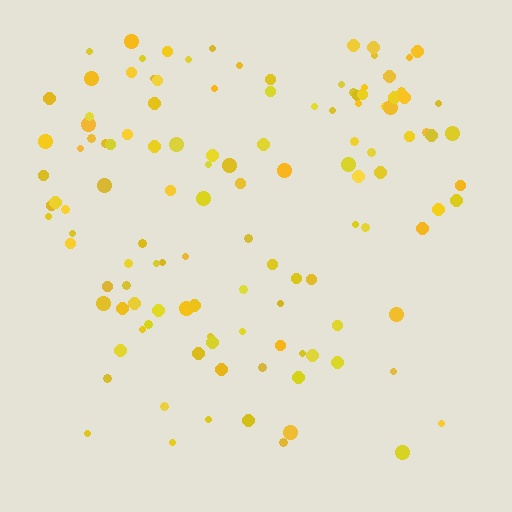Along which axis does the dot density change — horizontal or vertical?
Vertical.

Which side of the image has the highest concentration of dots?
The top.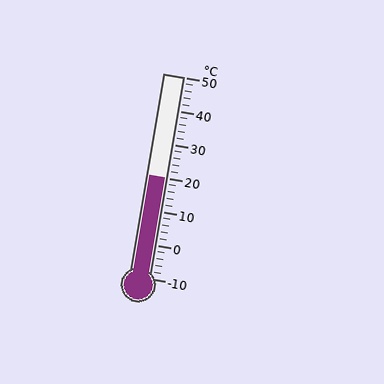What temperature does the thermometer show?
The thermometer shows approximately 20°C.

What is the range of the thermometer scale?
The thermometer scale ranges from -10°C to 50°C.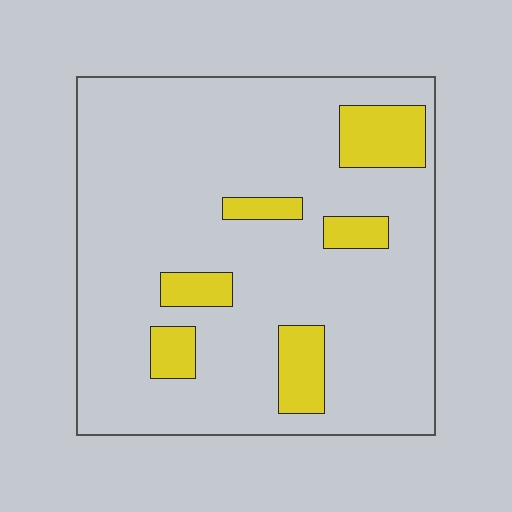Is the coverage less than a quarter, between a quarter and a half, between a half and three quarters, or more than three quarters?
Less than a quarter.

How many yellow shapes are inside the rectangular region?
6.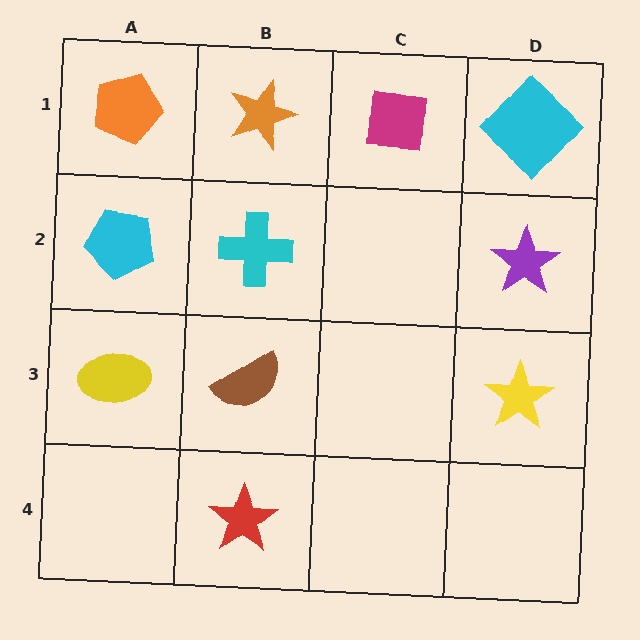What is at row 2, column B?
A cyan cross.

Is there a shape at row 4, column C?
No, that cell is empty.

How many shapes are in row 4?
1 shape.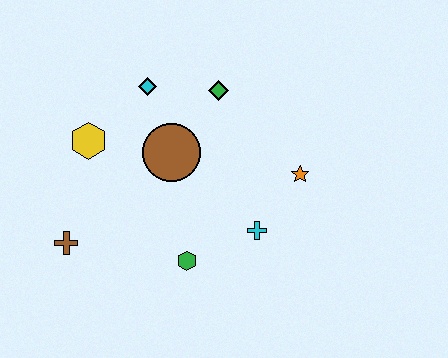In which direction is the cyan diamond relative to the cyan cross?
The cyan diamond is above the cyan cross.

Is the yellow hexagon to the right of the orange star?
No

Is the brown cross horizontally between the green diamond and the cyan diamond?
No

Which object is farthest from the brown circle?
The brown cross is farthest from the brown circle.